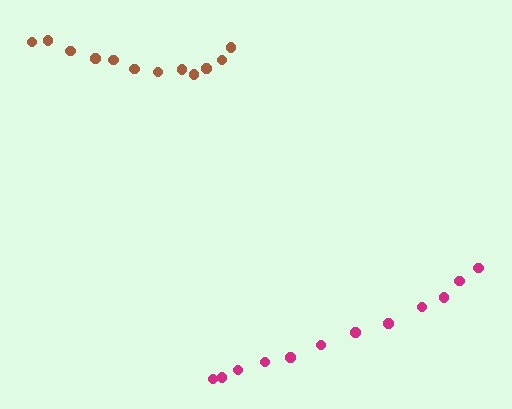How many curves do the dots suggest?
There are 2 distinct paths.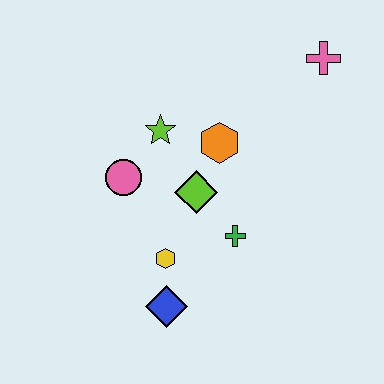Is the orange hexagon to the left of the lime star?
No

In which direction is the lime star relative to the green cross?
The lime star is above the green cross.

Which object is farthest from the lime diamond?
The pink cross is farthest from the lime diamond.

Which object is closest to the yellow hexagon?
The blue diamond is closest to the yellow hexagon.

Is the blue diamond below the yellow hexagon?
Yes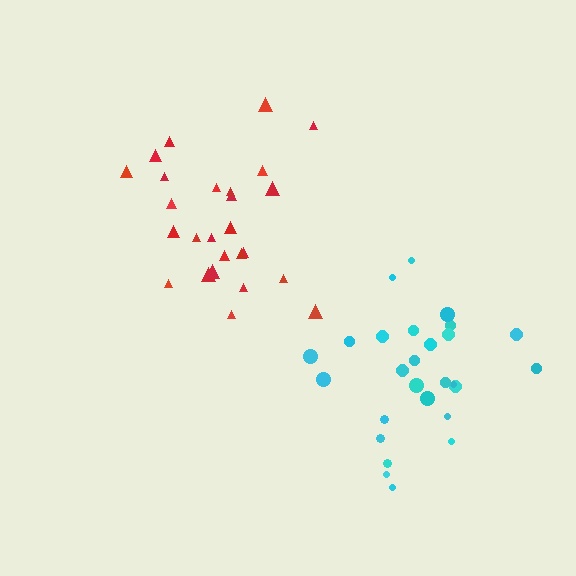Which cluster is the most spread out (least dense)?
Red.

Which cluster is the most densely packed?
Cyan.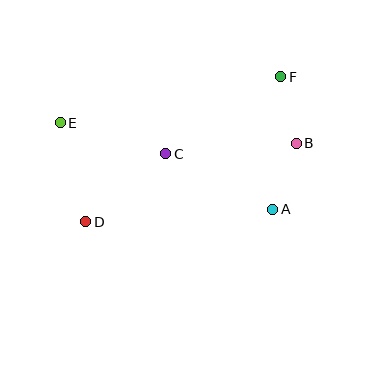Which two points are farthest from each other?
Points D and F are farthest from each other.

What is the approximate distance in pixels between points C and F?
The distance between C and F is approximately 138 pixels.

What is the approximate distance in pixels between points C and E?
The distance between C and E is approximately 110 pixels.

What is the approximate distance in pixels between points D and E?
The distance between D and E is approximately 102 pixels.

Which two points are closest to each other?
Points B and F are closest to each other.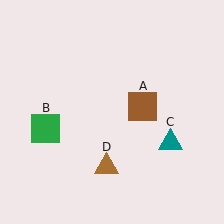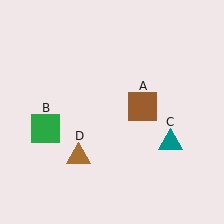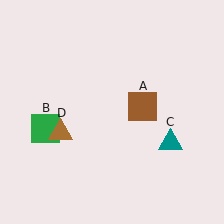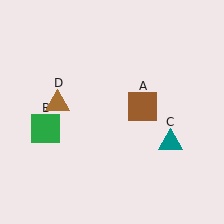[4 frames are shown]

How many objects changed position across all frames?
1 object changed position: brown triangle (object D).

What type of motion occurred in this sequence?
The brown triangle (object D) rotated clockwise around the center of the scene.